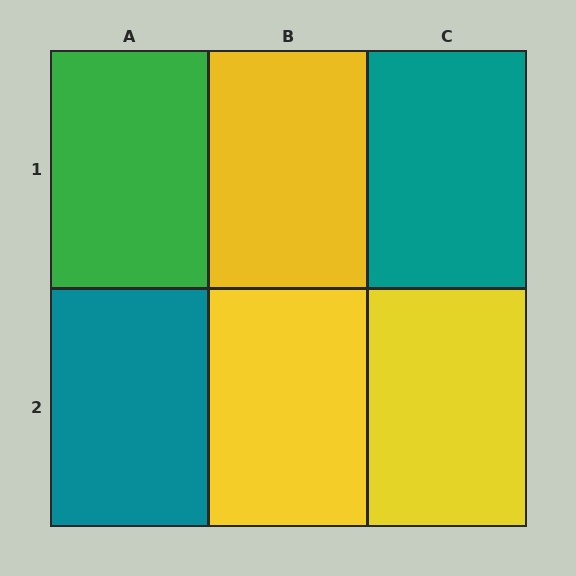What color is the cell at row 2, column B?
Yellow.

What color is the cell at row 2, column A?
Teal.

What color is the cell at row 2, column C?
Yellow.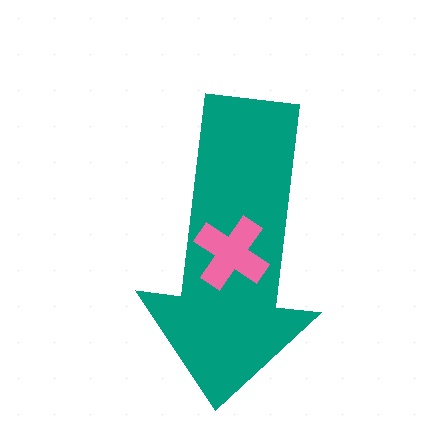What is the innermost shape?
The pink cross.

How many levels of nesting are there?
2.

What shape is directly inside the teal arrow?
The pink cross.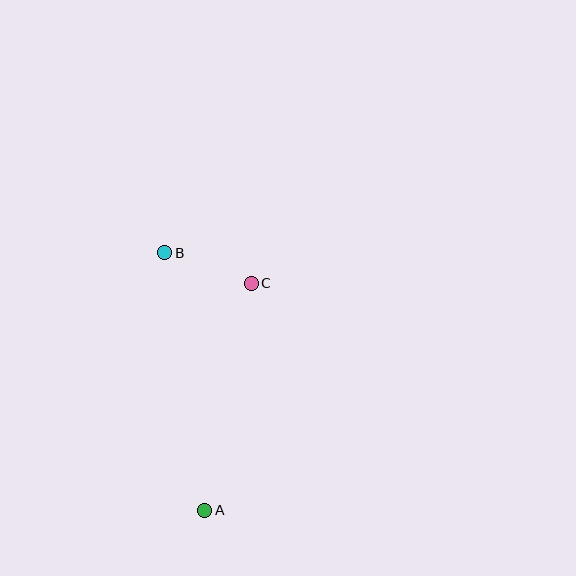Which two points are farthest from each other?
Points A and B are farthest from each other.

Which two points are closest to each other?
Points B and C are closest to each other.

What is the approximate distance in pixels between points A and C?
The distance between A and C is approximately 232 pixels.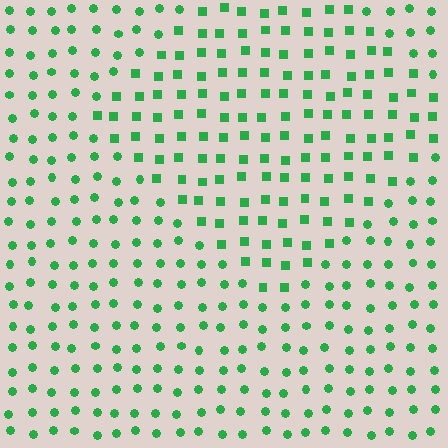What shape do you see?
I see a diamond.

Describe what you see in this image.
The image is filled with small green elements arranged in a uniform grid. A diamond-shaped region contains squares, while the surrounding area contains circles. The boundary is defined purely by the change in element shape.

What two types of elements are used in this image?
The image uses squares inside the diamond region and circles outside it.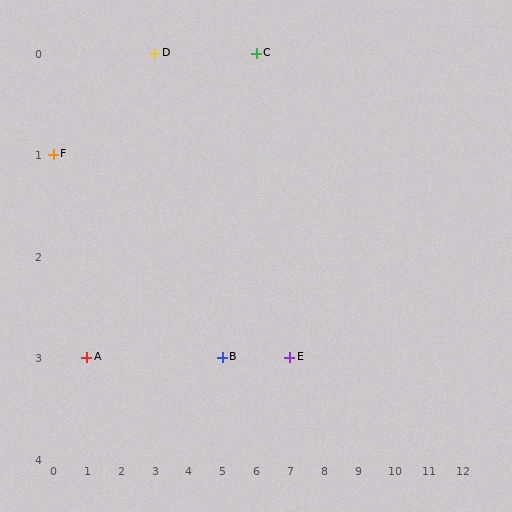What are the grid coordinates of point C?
Point C is at grid coordinates (6, 0).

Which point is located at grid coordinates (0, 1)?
Point F is at (0, 1).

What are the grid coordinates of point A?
Point A is at grid coordinates (1, 3).